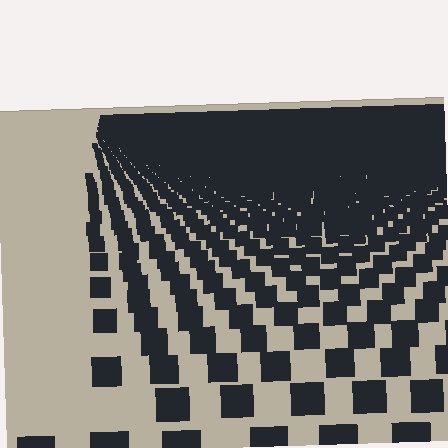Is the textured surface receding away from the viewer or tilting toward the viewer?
The surface is receding away from the viewer. Texture elements get smaller and denser toward the top.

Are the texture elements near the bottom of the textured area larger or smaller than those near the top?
Larger. Near the bottom, elements are closer to the viewer and appear at a bigger on-screen size.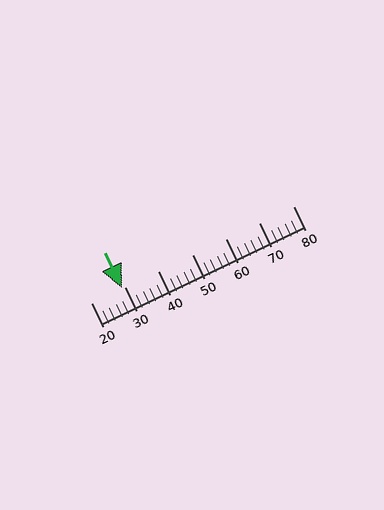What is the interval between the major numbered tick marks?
The major tick marks are spaced 10 units apart.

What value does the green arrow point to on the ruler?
The green arrow points to approximately 29.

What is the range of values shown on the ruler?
The ruler shows values from 20 to 80.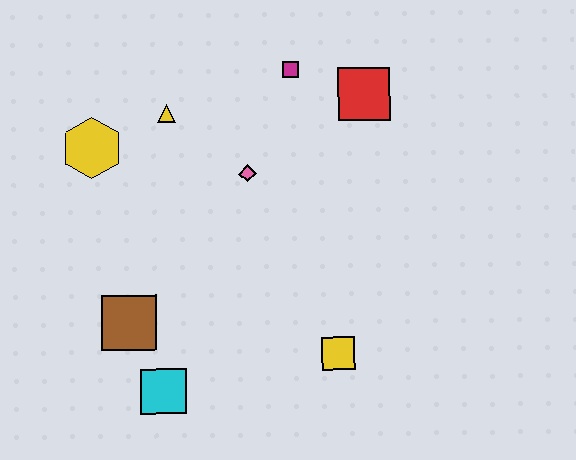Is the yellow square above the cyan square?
Yes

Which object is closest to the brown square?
The cyan square is closest to the brown square.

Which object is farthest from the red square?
The cyan square is farthest from the red square.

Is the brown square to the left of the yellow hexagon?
No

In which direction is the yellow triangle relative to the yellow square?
The yellow triangle is above the yellow square.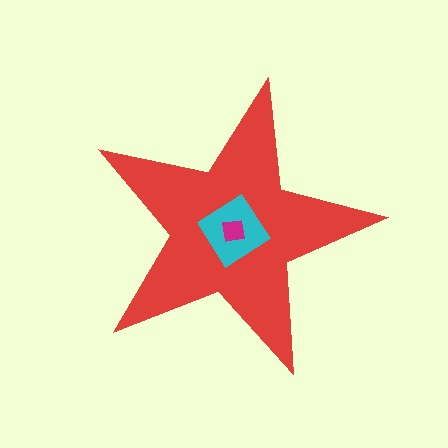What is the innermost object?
The magenta square.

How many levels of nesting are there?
3.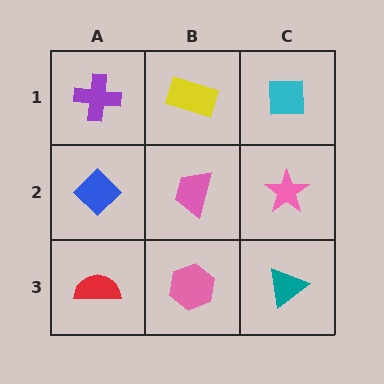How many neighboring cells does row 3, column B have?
3.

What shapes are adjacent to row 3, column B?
A pink trapezoid (row 2, column B), a red semicircle (row 3, column A), a teal triangle (row 3, column C).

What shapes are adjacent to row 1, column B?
A pink trapezoid (row 2, column B), a purple cross (row 1, column A), a cyan square (row 1, column C).